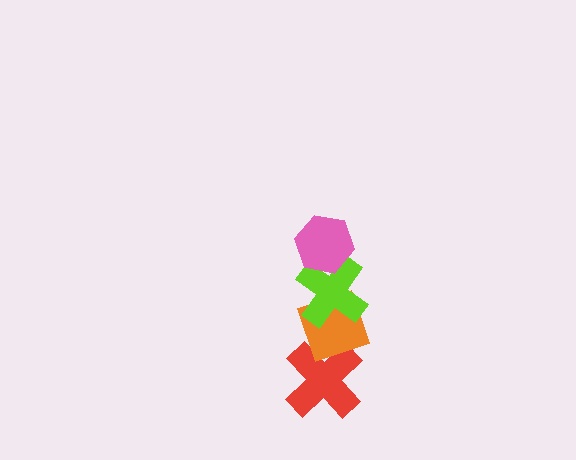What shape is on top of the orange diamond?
The lime cross is on top of the orange diamond.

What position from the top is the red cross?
The red cross is 4th from the top.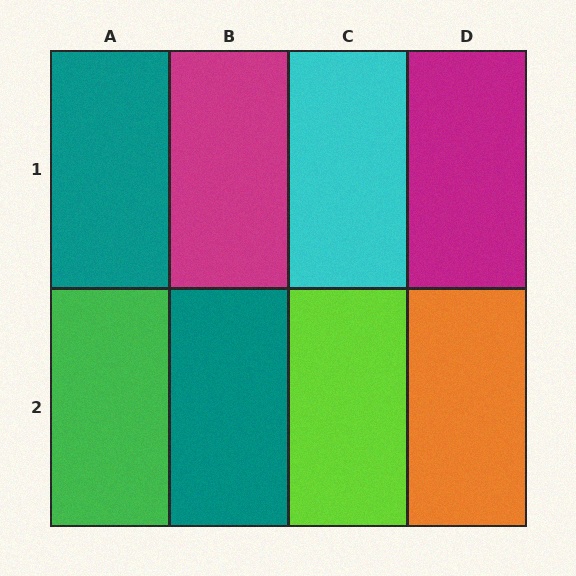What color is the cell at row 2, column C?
Lime.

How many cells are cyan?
1 cell is cyan.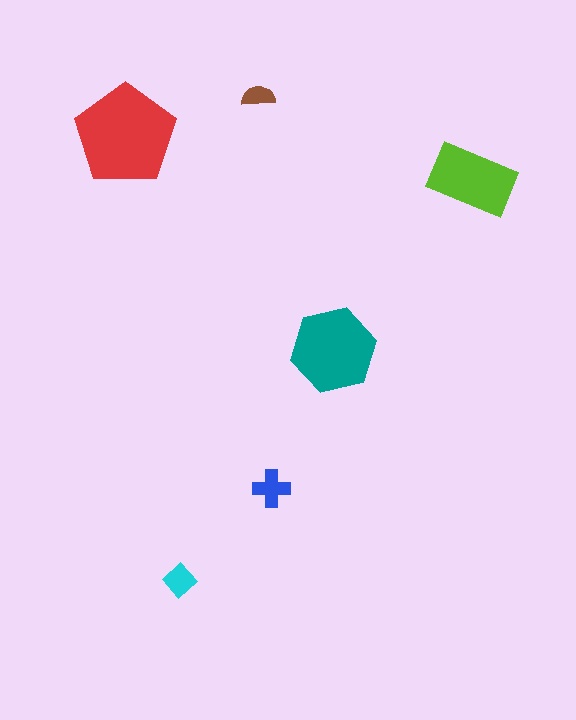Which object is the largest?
The red pentagon.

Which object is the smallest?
The brown semicircle.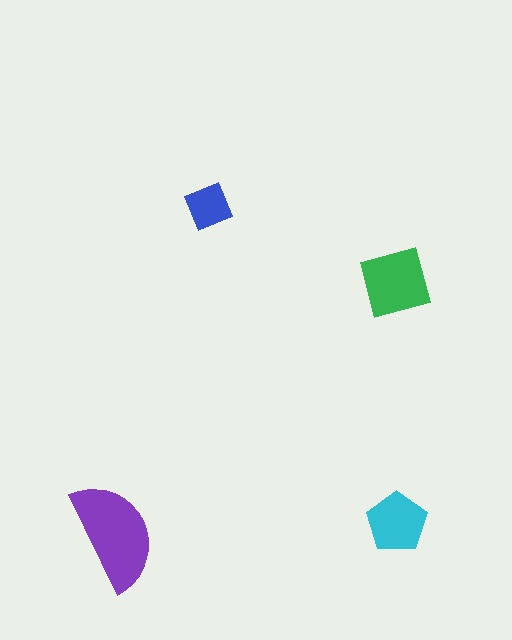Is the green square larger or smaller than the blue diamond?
Larger.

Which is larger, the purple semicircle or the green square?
The purple semicircle.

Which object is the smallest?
The blue diamond.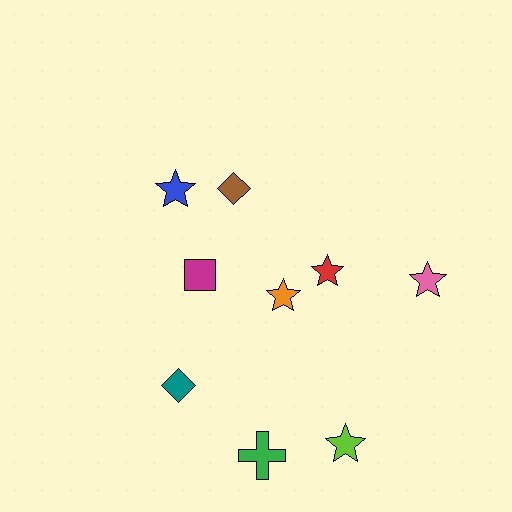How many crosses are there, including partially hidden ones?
There is 1 cross.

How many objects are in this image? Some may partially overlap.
There are 9 objects.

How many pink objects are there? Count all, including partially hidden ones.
There is 1 pink object.